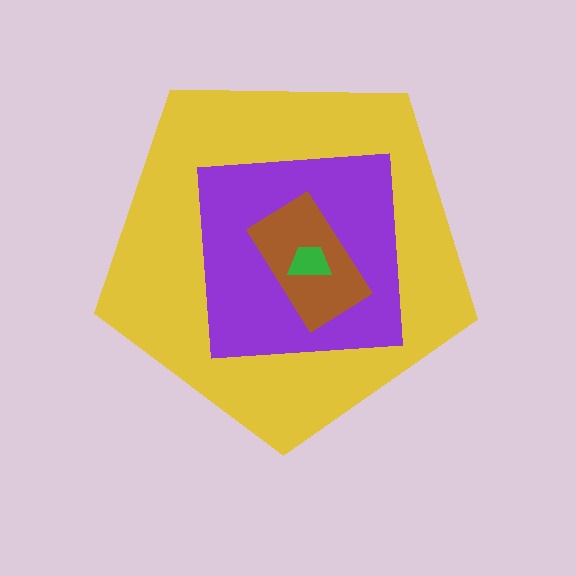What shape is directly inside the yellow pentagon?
The purple square.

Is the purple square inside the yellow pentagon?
Yes.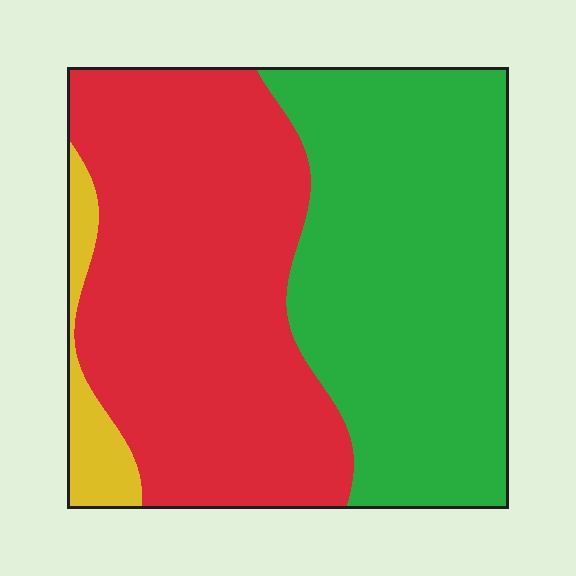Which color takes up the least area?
Yellow, at roughly 5%.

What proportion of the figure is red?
Red covers roughly 50% of the figure.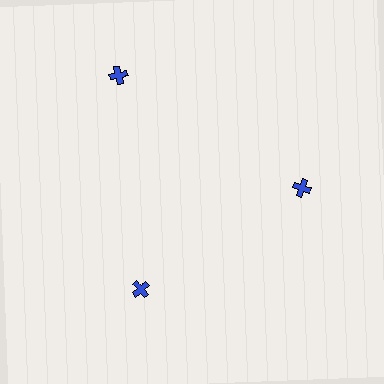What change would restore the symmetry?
The symmetry would be restored by moving it inward, back onto the ring so that all 3 crosses sit at equal angles and equal distance from the center.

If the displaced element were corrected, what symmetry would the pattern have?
It would have 3-fold rotational symmetry — the pattern would map onto itself every 120 degrees.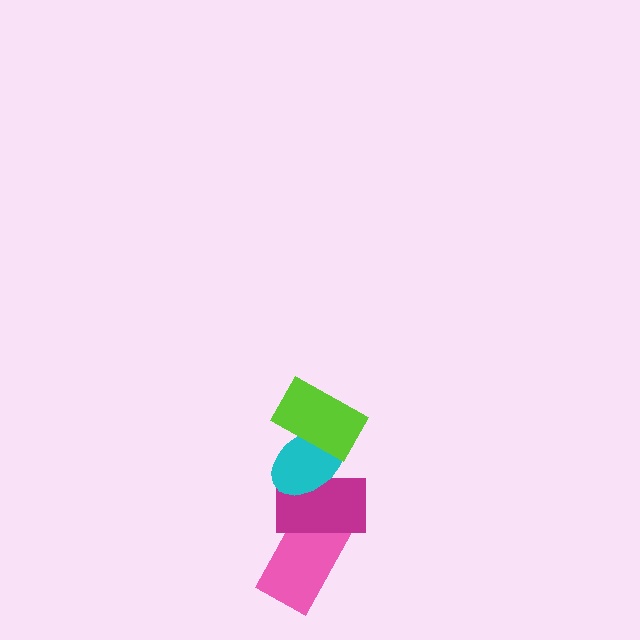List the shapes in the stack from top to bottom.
From top to bottom: the lime rectangle, the cyan ellipse, the magenta rectangle, the pink rectangle.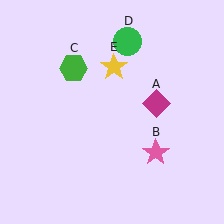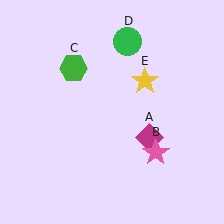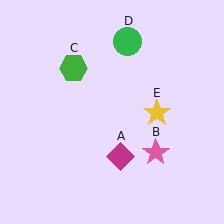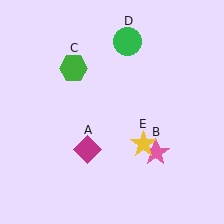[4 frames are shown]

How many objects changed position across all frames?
2 objects changed position: magenta diamond (object A), yellow star (object E).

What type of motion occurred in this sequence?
The magenta diamond (object A), yellow star (object E) rotated clockwise around the center of the scene.